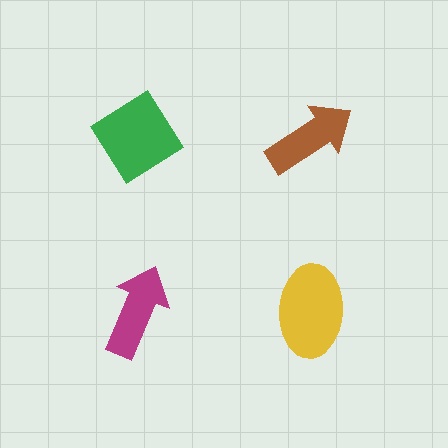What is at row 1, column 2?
A brown arrow.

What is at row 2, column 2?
A yellow ellipse.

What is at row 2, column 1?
A magenta arrow.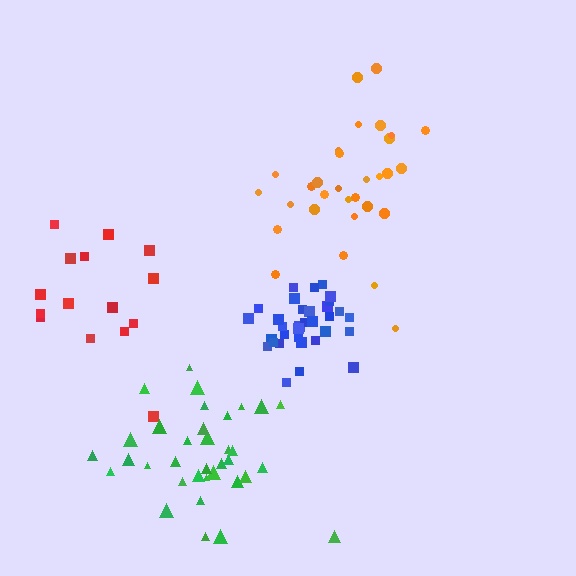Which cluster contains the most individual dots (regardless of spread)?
Green (35).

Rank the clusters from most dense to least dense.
blue, green, orange, red.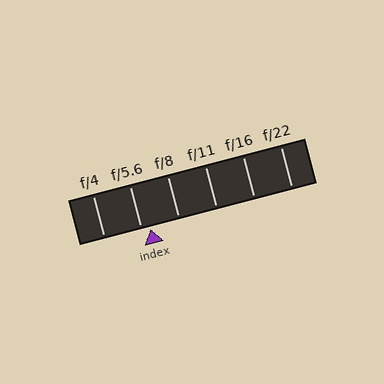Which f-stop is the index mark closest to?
The index mark is closest to f/5.6.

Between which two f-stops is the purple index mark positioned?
The index mark is between f/5.6 and f/8.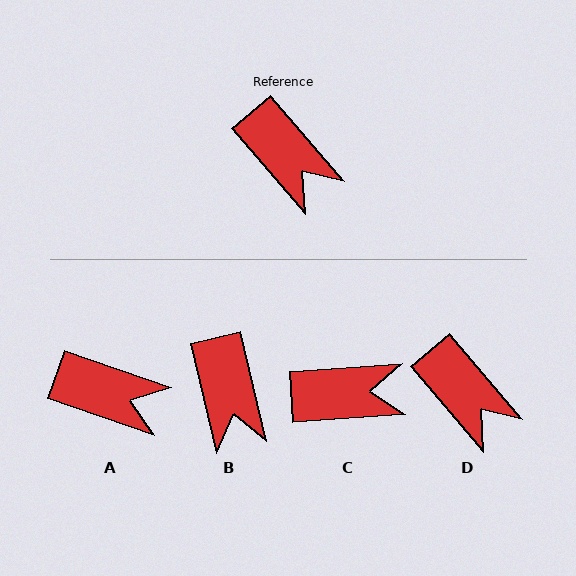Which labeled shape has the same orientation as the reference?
D.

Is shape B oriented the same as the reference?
No, it is off by about 27 degrees.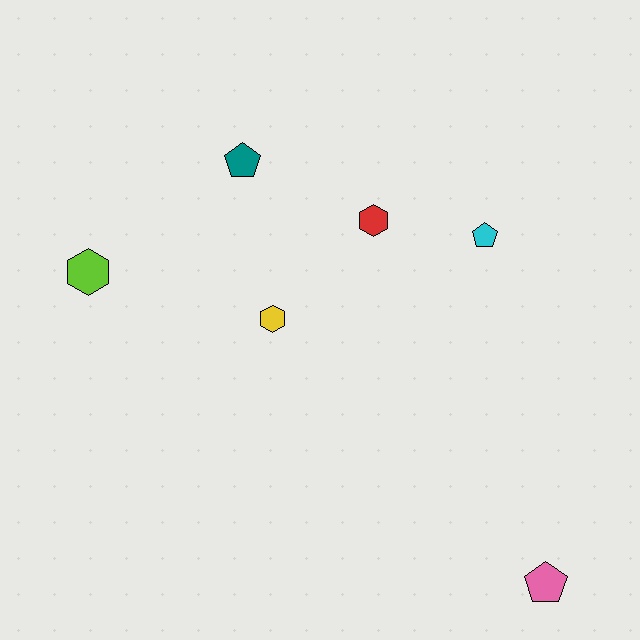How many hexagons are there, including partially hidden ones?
There are 3 hexagons.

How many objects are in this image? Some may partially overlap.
There are 6 objects.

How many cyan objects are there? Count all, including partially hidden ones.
There is 1 cyan object.